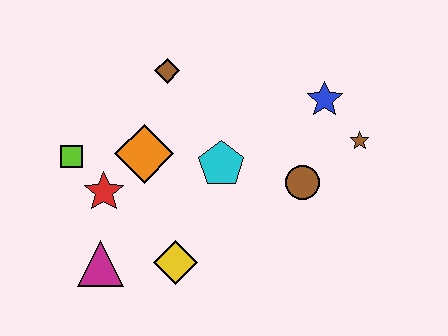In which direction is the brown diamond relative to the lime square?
The brown diamond is to the right of the lime square.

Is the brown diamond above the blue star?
Yes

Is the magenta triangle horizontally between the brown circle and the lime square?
Yes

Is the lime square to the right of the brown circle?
No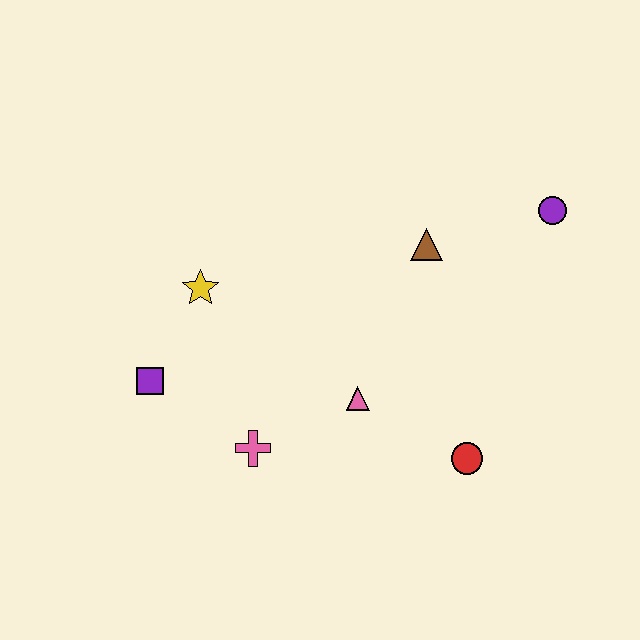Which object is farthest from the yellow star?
The purple circle is farthest from the yellow star.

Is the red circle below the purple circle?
Yes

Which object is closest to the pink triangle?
The pink cross is closest to the pink triangle.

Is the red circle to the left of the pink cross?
No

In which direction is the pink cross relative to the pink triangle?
The pink cross is to the left of the pink triangle.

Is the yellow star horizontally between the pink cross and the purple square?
Yes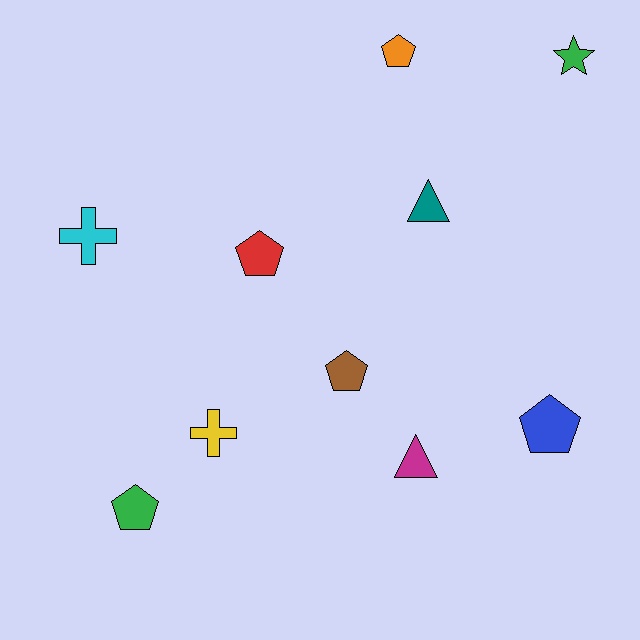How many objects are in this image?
There are 10 objects.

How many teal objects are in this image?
There is 1 teal object.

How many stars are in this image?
There is 1 star.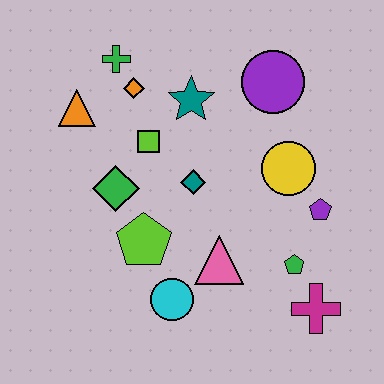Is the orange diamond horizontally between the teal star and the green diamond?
Yes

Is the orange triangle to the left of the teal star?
Yes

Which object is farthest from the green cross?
The magenta cross is farthest from the green cross.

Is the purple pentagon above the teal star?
No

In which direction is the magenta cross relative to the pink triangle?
The magenta cross is to the right of the pink triangle.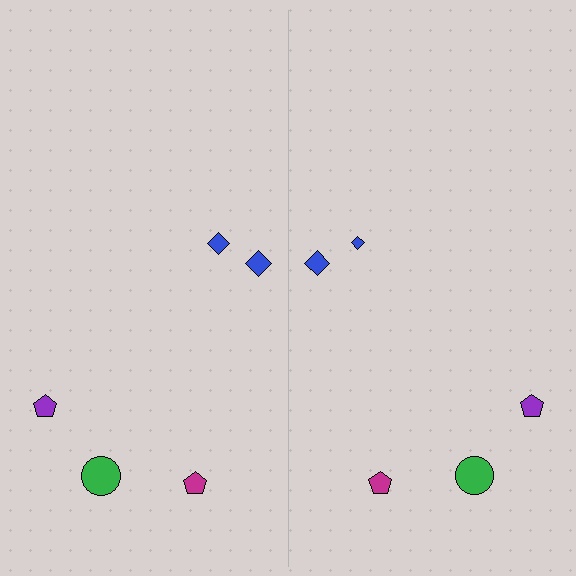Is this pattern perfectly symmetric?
No, the pattern is not perfectly symmetric. The blue diamond on the right side has a different size than its mirror counterpart.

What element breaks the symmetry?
The blue diamond on the right side has a different size than its mirror counterpart.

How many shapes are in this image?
There are 10 shapes in this image.